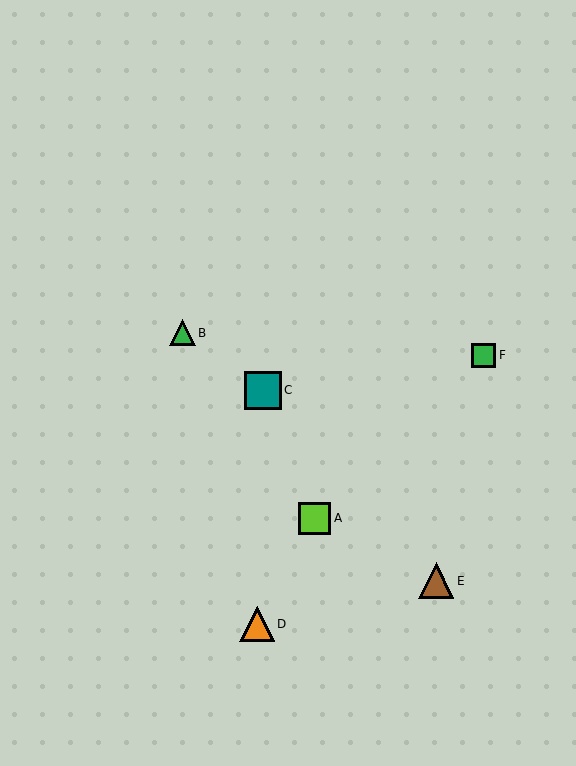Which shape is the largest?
The teal square (labeled C) is the largest.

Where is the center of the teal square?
The center of the teal square is at (263, 390).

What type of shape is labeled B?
Shape B is a green triangle.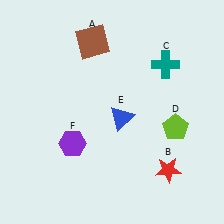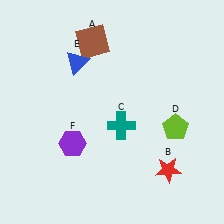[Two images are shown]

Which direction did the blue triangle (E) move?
The blue triangle (E) moved up.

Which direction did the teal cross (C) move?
The teal cross (C) moved down.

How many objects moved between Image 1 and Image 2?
2 objects moved between the two images.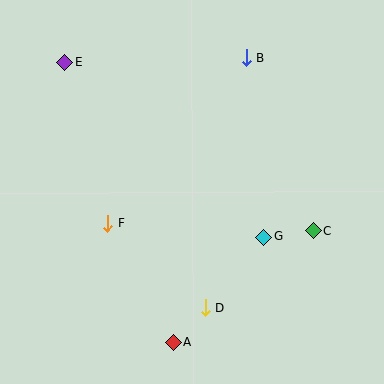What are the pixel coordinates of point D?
Point D is at (205, 308).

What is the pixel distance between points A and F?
The distance between A and F is 136 pixels.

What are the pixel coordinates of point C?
Point C is at (313, 231).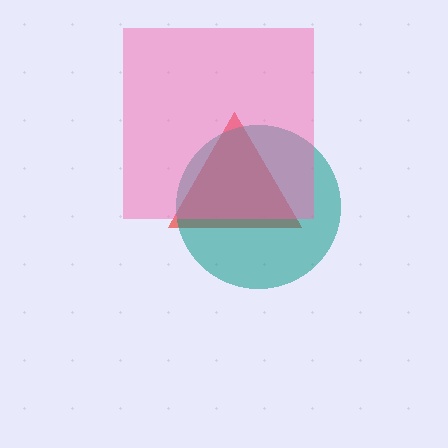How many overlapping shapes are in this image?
There are 3 overlapping shapes in the image.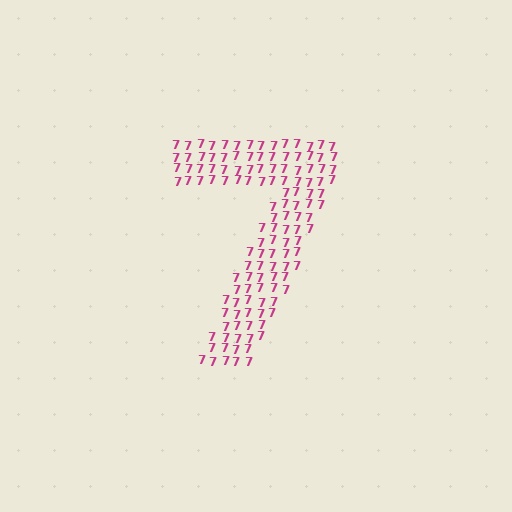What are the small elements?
The small elements are digit 7's.